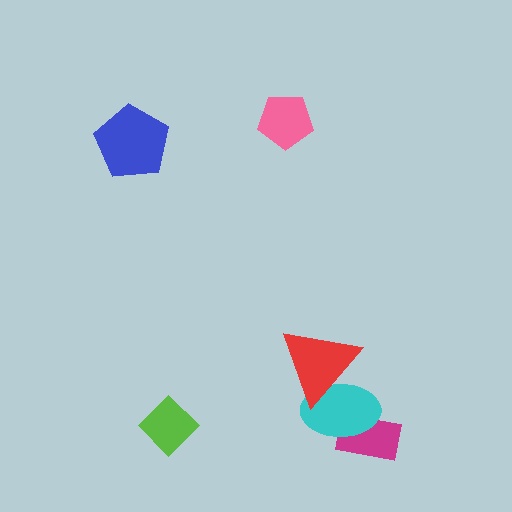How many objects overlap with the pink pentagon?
0 objects overlap with the pink pentagon.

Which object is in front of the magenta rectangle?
The cyan ellipse is in front of the magenta rectangle.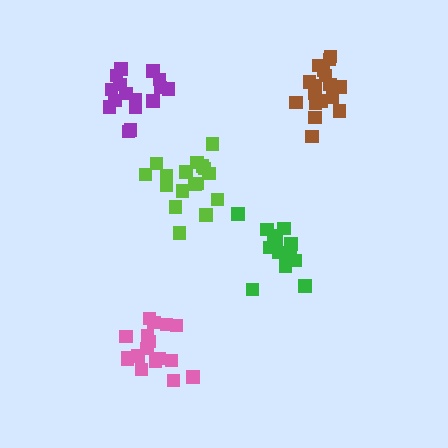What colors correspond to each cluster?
The clusters are colored: green, pink, purple, lime, brown.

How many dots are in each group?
Group 1: 14 dots, Group 2: 17 dots, Group 3: 16 dots, Group 4: 17 dots, Group 5: 17 dots (81 total).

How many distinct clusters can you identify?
There are 5 distinct clusters.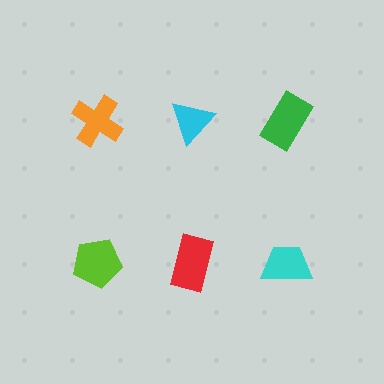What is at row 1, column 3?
A green rectangle.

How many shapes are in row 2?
3 shapes.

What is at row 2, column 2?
A red rectangle.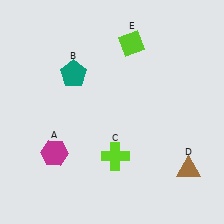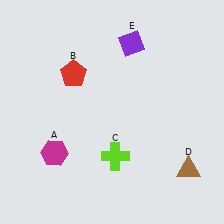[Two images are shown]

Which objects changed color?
B changed from teal to red. E changed from lime to purple.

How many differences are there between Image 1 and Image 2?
There are 2 differences between the two images.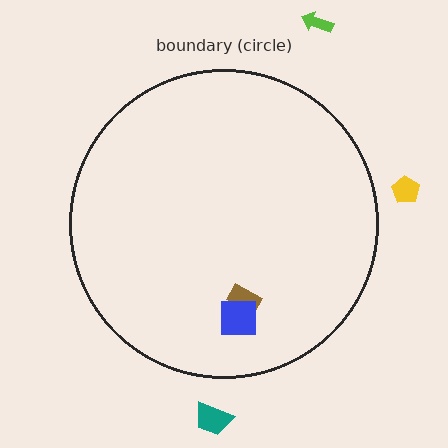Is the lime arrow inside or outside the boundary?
Outside.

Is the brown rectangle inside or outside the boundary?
Inside.